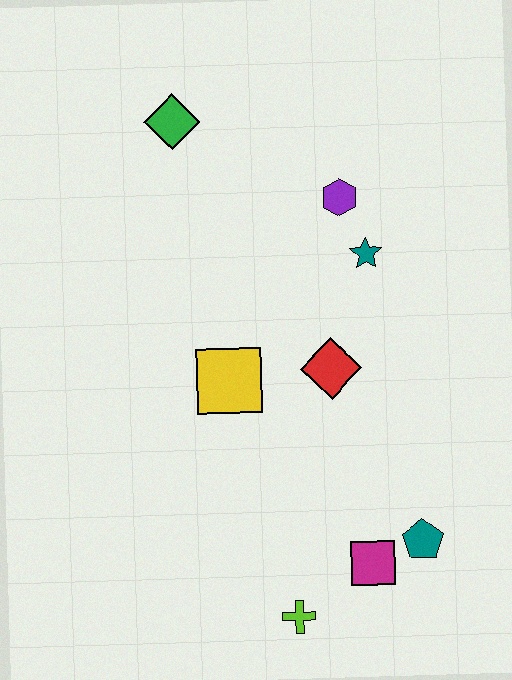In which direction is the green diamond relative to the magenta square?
The green diamond is above the magenta square.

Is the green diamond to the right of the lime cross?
No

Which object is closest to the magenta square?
The teal pentagon is closest to the magenta square.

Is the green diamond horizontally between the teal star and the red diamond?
No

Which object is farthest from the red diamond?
The green diamond is farthest from the red diamond.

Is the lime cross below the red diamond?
Yes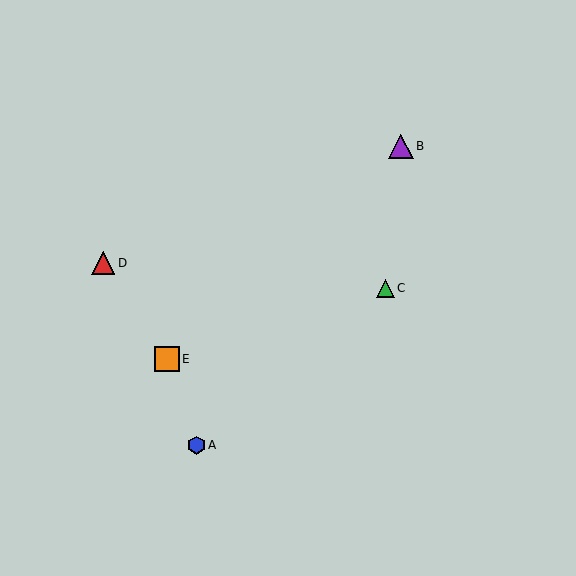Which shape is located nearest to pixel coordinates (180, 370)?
The orange square (labeled E) at (167, 359) is nearest to that location.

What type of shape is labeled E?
Shape E is an orange square.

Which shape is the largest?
The purple triangle (labeled B) is the largest.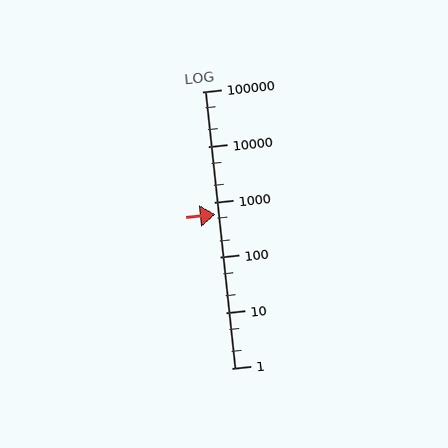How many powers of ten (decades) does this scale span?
The scale spans 5 decades, from 1 to 100000.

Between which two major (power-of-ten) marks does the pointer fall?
The pointer is between 100 and 1000.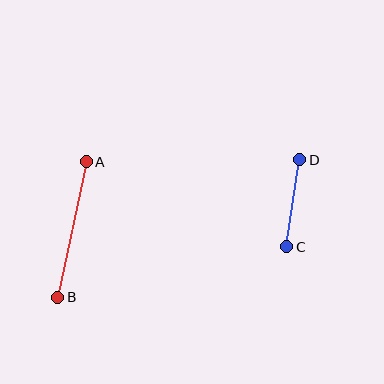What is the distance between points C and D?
The distance is approximately 88 pixels.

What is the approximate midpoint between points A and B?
The midpoint is at approximately (72, 229) pixels.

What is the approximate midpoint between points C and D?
The midpoint is at approximately (293, 203) pixels.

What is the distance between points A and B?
The distance is approximately 139 pixels.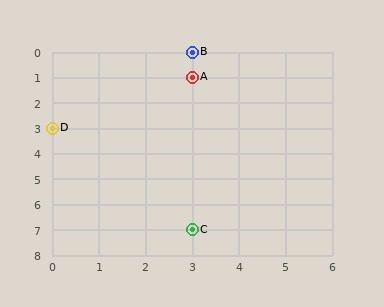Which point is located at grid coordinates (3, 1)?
Point A is at (3, 1).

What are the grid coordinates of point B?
Point B is at grid coordinates (3, 0).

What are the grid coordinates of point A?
Point A is at grid coordinates (3, 1).